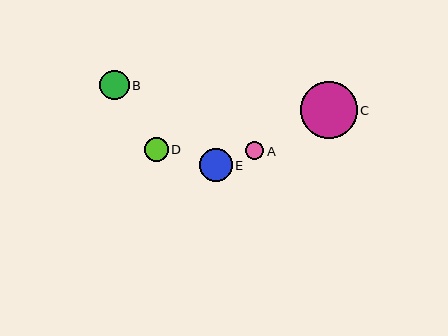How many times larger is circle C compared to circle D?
Circle C is approximately 2.4 times the size of circle D.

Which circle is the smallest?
Circle A is the smallest with a size of approximately 18 pixels.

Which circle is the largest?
Circle C is the largest with a size of approximately 57 pixels.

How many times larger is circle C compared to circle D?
Circle C is approximately 2.4 times the size of circle D.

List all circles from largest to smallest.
From largest to smallest: C, E, B, D, A.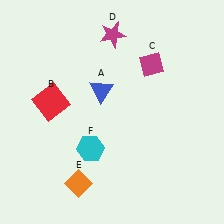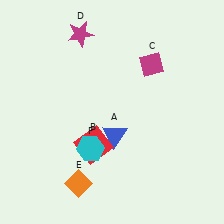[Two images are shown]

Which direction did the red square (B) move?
The red square (B) moved down.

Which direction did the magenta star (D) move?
The magenta star (D) moved left.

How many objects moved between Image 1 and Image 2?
3 objects moved between the two images.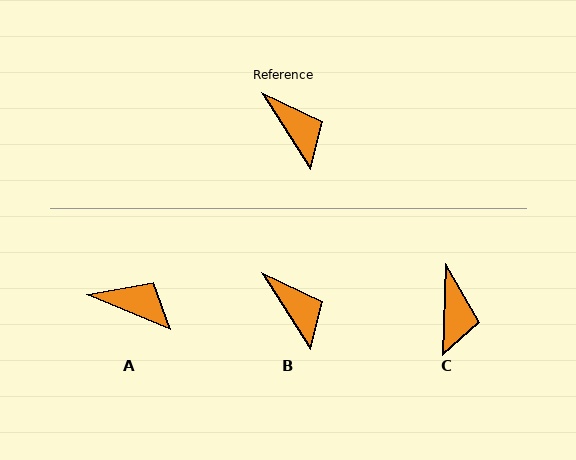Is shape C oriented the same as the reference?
No, it is off by about 35 degrees.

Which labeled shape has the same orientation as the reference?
B.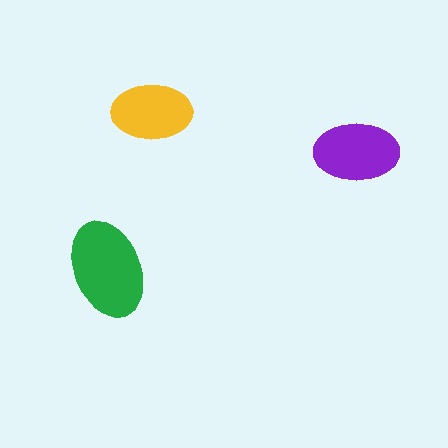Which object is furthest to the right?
The purple ellipse is rightmost.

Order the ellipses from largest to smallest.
the green one, the purple one, the yellow one.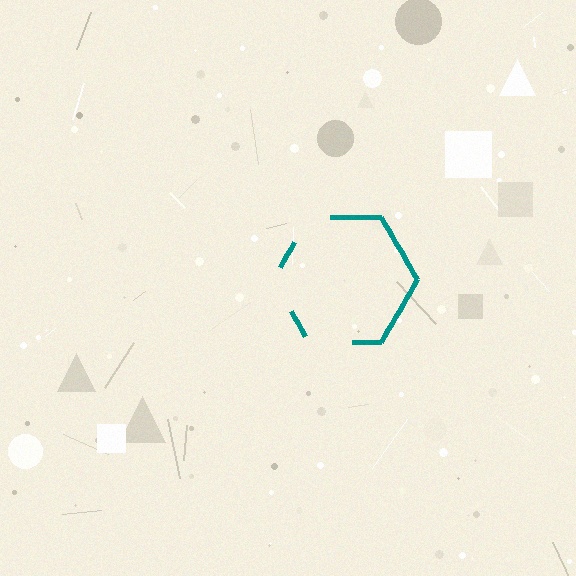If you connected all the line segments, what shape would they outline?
They would outline a hexagon.